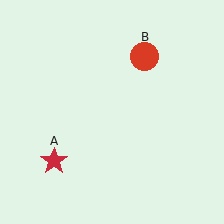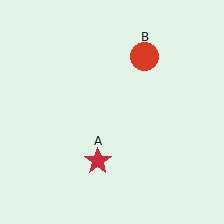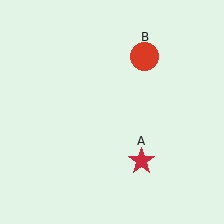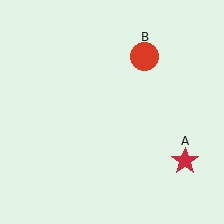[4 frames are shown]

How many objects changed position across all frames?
1 object changed position: red star (object A).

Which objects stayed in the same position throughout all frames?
Red circle (object B) remained stationary.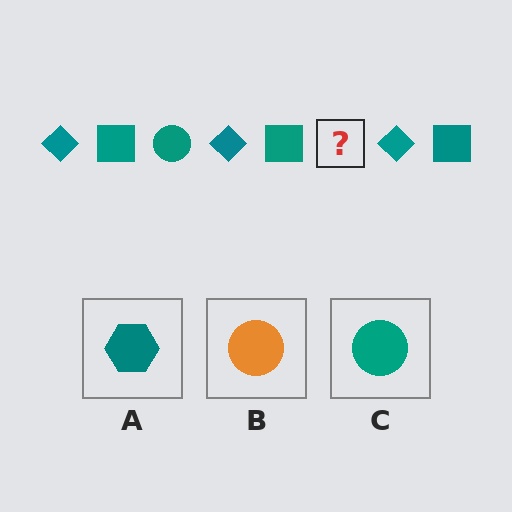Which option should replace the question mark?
Option C.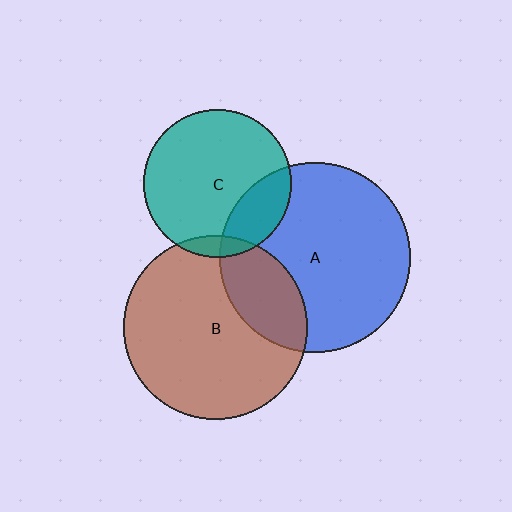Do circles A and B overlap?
Yes.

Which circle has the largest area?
Circle A (blue).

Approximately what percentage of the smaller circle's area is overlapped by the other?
Approximately 25%.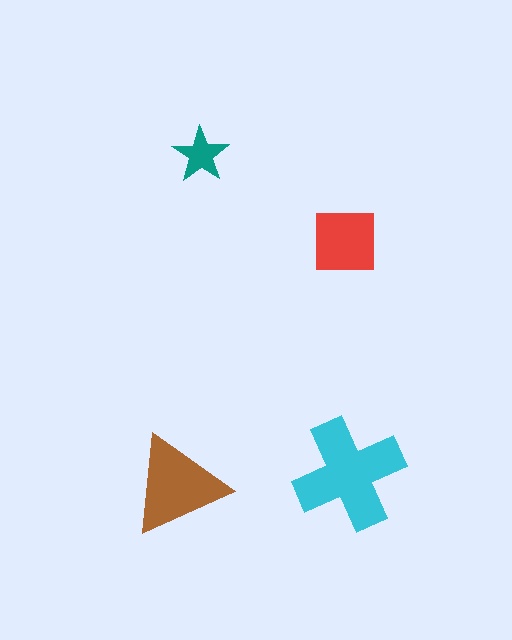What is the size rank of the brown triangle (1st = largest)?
2nd.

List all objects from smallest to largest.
The teal star, the red square, the brown triangle, the cyan cross.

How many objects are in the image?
There are 4 objects in the image.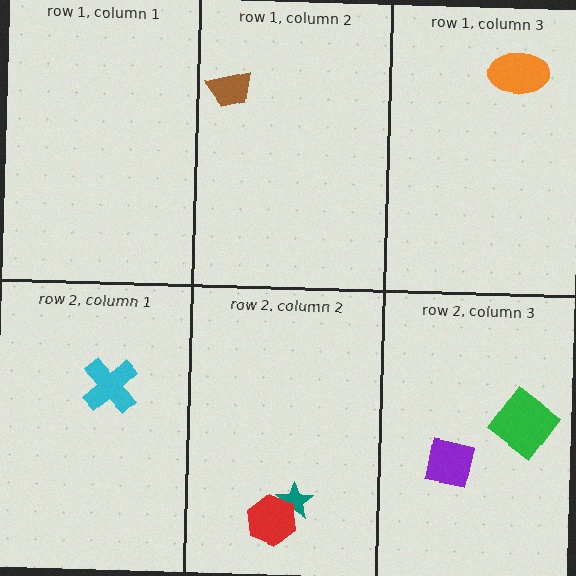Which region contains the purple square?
The row 2, column 3 region.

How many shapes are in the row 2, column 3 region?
2.